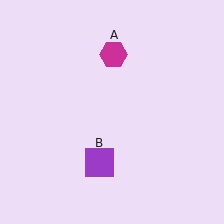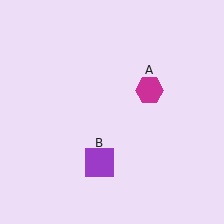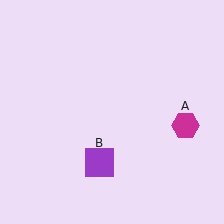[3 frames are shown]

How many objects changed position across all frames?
1 object changed position: magenta hexagon (object A).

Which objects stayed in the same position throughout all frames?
Purple square (object B) remained stationary.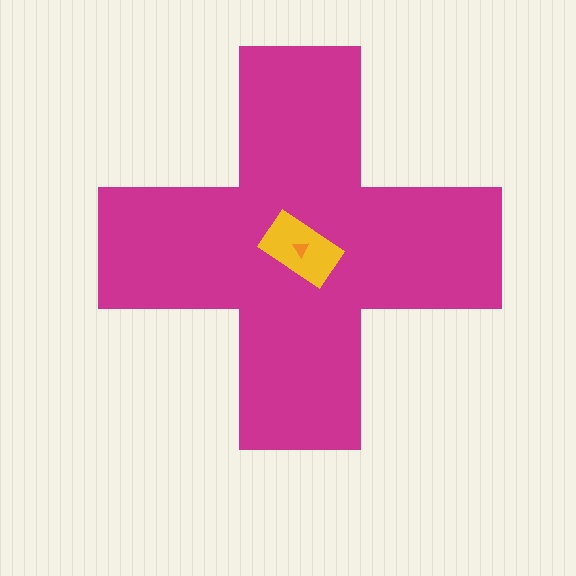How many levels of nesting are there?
3.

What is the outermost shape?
The magenta cross.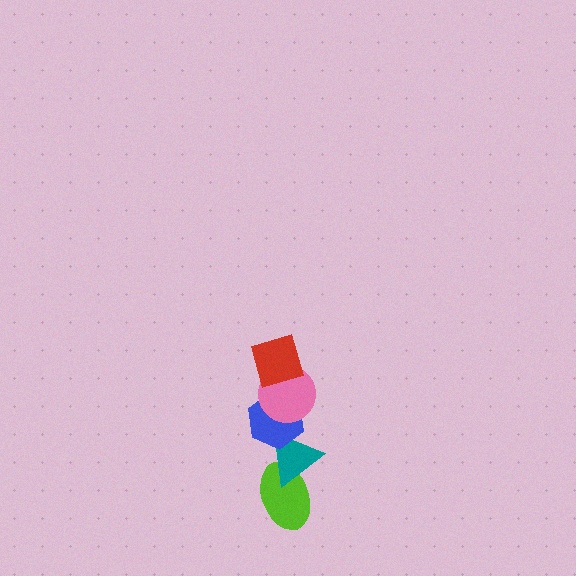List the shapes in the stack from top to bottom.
From top to bottom: the red square, the pink circle, the blue hexagon, the teal triangle, the lime ellipse.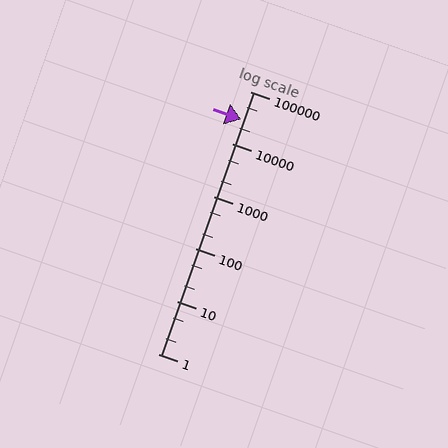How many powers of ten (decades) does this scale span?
The scale spans 5 decades, from 1 to 100000.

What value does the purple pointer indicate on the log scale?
The pointer indicates approximately 29000.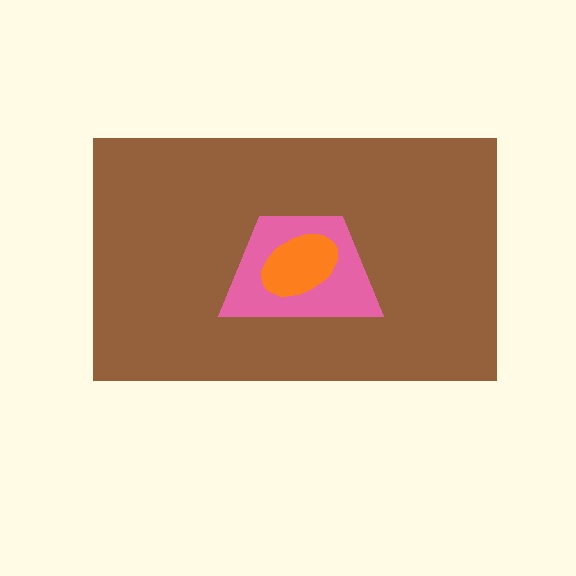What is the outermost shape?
The brown rectangle.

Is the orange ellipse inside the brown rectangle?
Yes.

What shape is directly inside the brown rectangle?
The pink trapezoid.